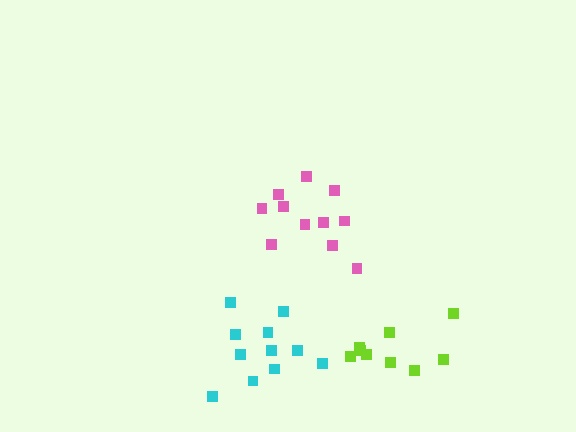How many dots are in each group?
Group 1: 9 dots, Group 2: 11 dots, Group 3: 11 dots (31 total).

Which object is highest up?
The pink cluster is topmost.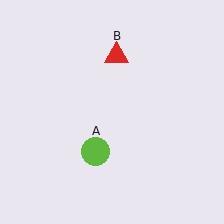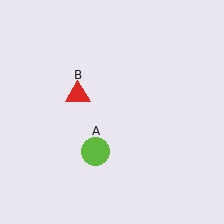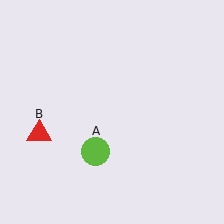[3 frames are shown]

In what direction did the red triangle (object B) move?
The red triangle (object B) moved down and to the left.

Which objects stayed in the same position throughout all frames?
Lime circle (object A) remained stationary.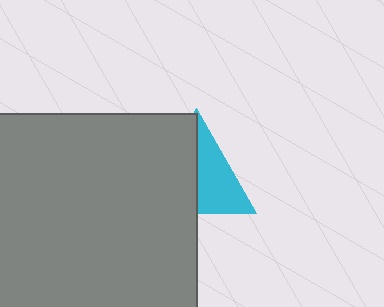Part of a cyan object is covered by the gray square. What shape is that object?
It is a triangle.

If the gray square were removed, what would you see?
You would see the complete cyan triangle.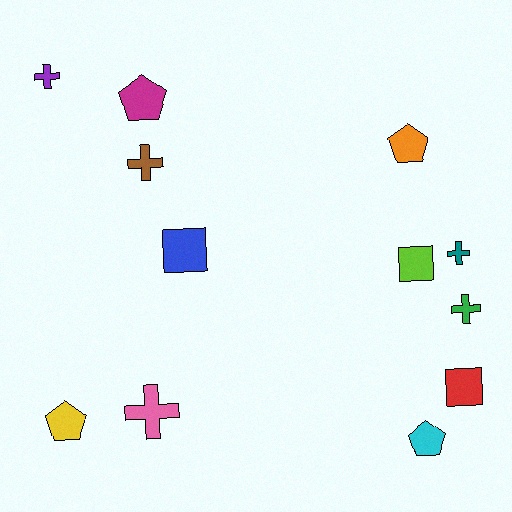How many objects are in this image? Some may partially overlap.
There are 12 objects.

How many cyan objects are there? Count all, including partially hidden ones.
There is 1 cyan object.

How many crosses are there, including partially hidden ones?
There are 5 crosses.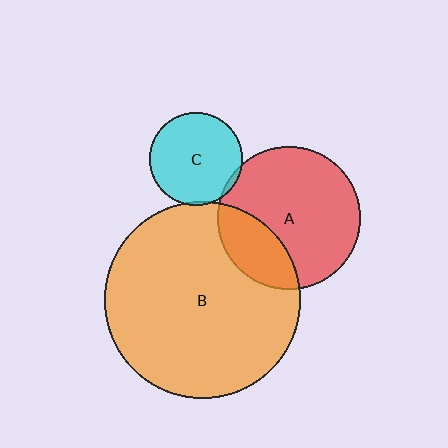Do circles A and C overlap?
Yes.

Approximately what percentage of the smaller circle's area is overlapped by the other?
Approximately 5%.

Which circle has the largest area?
Circle B (orange).